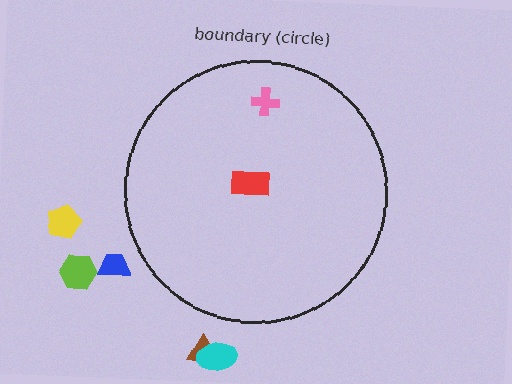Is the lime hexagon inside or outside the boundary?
Outside.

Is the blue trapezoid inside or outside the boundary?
Outside.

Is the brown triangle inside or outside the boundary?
Outside.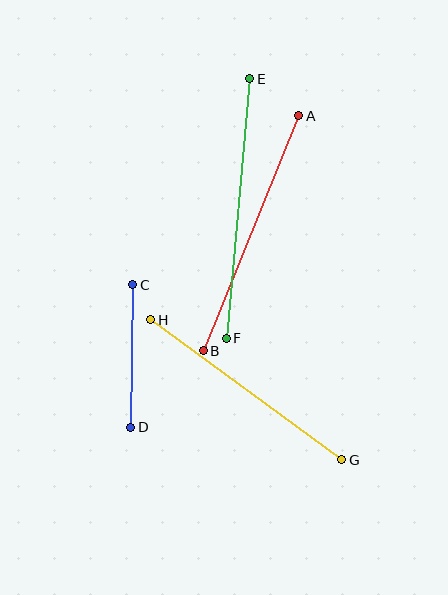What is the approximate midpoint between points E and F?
The midpoint is at approximately (238, 209) pixels.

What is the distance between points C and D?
The distance is approximately 143 pixels.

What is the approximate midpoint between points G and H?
The midpoint is at approximately (246, 390) pixels.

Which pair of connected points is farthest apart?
Points E and F are farthest apart.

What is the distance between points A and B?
The distance is approximately 254 pixels.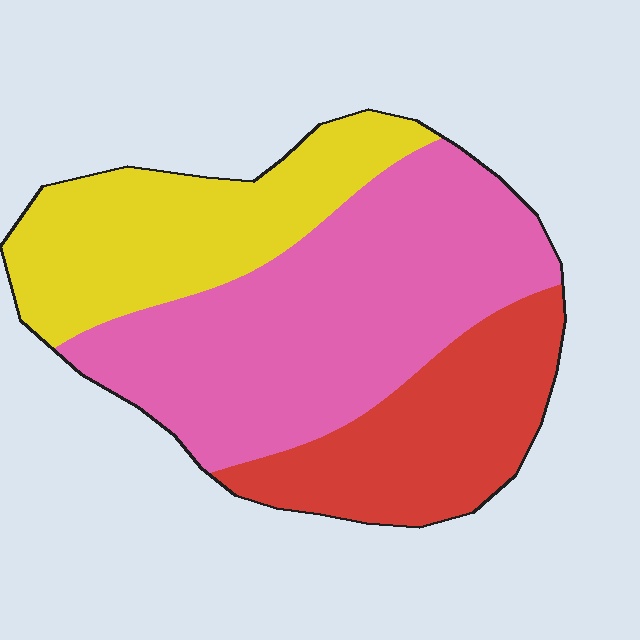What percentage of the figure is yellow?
Yellow takes up about one quarter (1/4) of the figure.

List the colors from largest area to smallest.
From largest to smallest: pink, yellow, red.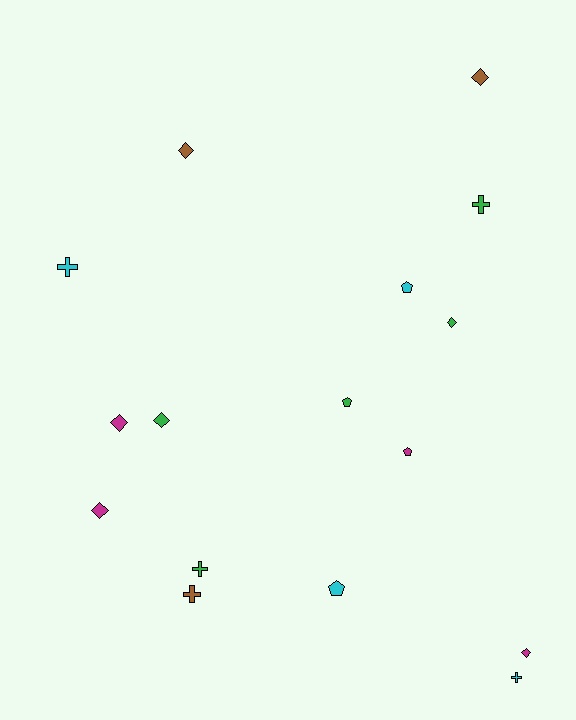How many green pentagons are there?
There is 1 green pentagon.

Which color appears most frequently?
Green, with 5 objects.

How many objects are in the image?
There are 16 objects.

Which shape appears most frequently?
Diamond, with 7 objects.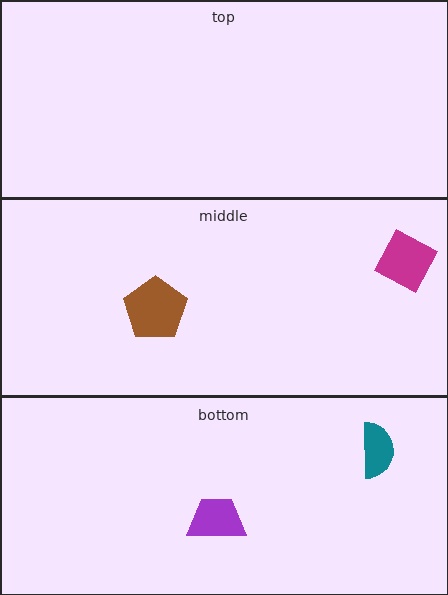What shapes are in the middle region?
The magenta square, the brown pentagon.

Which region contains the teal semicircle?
The bottom region.